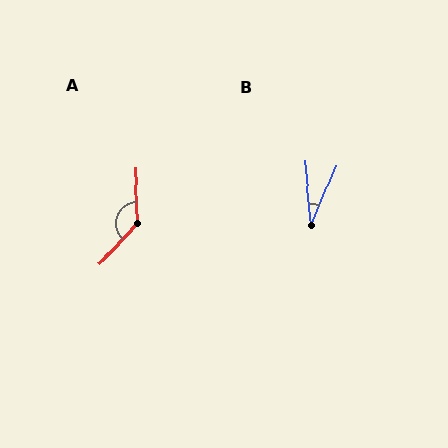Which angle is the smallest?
B, at approximately 28 degrees.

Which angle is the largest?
A, at approximately 135 degrees.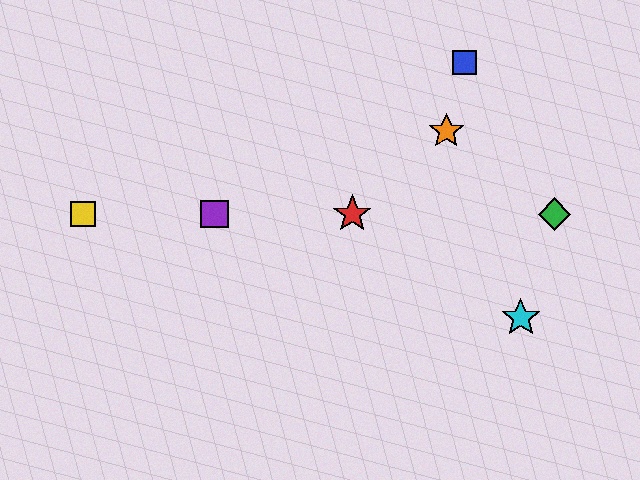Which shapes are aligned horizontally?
The red star, the green diamond, the yellow square, the purple square are aligned horizontally.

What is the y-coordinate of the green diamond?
The green diamond is at y≈214.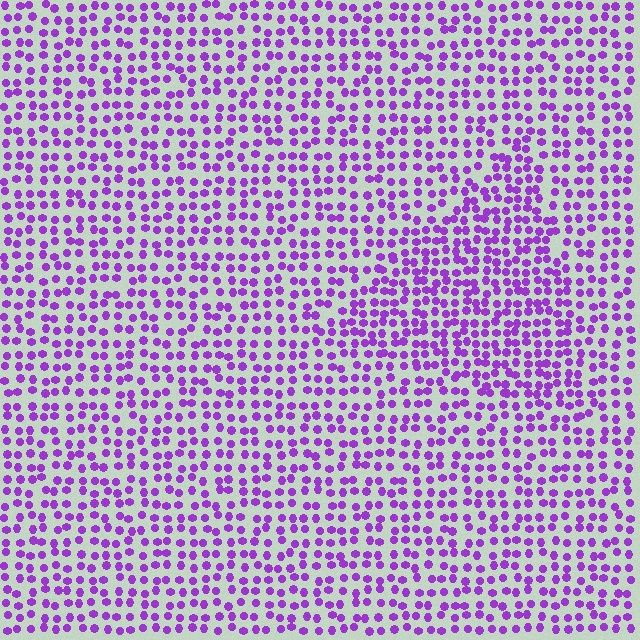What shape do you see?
I see a triangle.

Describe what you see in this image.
The image contains small purple elements arranged at two different densities. A triangle-shaped region is visible where the elements are more densely packed than the surrounding area.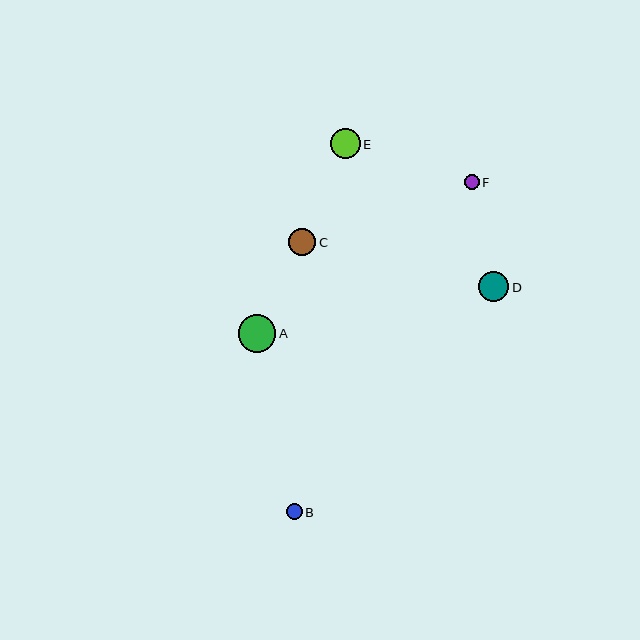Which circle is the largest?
Circle A is the largest with a size of approximately 37 pixels.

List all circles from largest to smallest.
From largest to smallest: A, D, E, C, B, F.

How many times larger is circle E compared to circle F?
Circle E is approximately 2.0 times the size of circle F.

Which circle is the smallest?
Circle F is the smallest with a size of approximately 15 pixels.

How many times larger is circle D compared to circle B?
Circle D is approximately 1.9 times the size of circle B.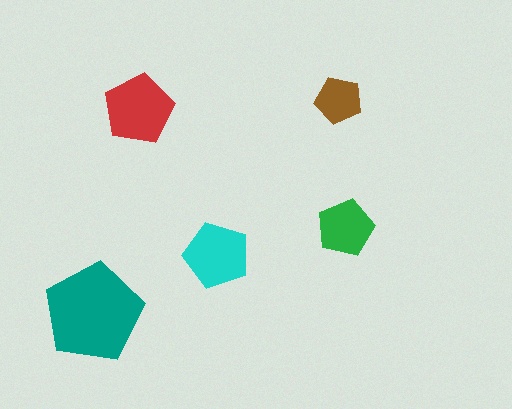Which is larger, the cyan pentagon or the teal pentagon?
The teal one.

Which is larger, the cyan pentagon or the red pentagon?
The red one.